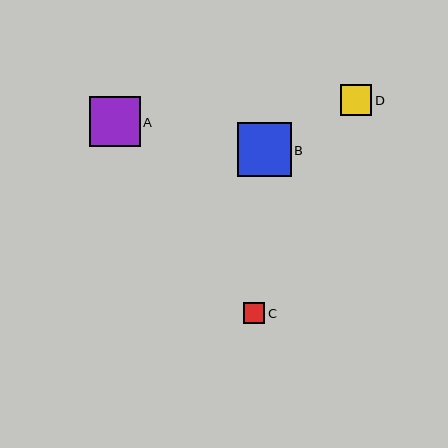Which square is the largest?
Square B is the largest with a size of approximately 54 pixels.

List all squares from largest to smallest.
From largest to smallest: B, A, D, C.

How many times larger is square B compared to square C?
Square B is approximately 2.5 times the size of square C.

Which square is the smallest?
Square C is the smallest with a size of approximately 21 pixels.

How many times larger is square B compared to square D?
Square B is approximately 1.7 times the size of square D.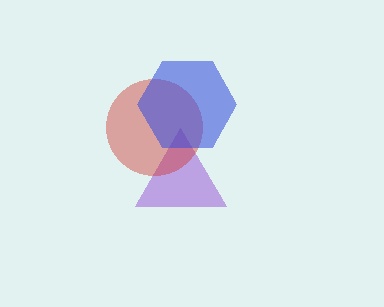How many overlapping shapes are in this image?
There are 3 overlapping shapes in the image.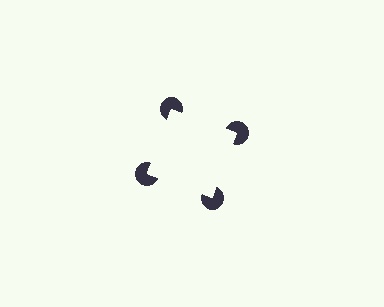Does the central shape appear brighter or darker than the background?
It typically appears slightly brighter than the background, even though no actual brightness change is drawn.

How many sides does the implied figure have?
4 sides.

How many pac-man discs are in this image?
There are 4 — one at each vertex of the illusory square.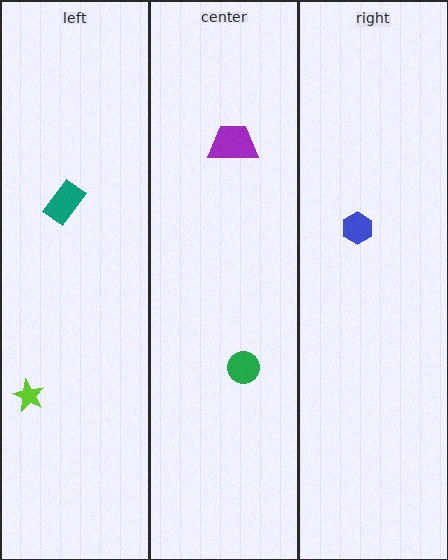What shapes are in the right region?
The blue hexagon.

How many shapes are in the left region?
2.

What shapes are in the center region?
The green circle, the purple trapezoid.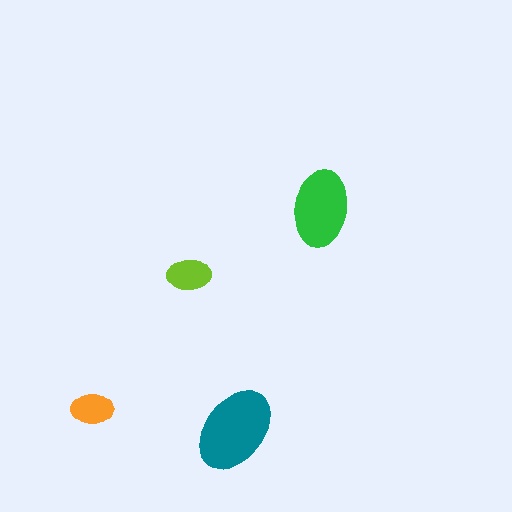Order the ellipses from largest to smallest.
the teal one, the green one, the lime one, the orange one.